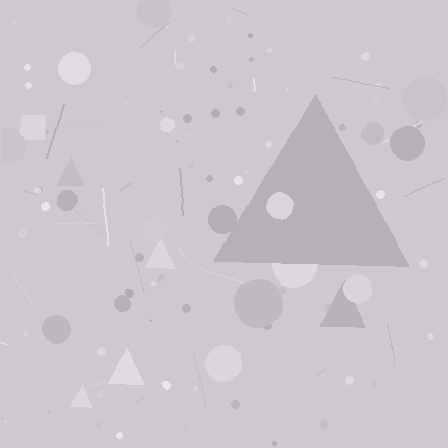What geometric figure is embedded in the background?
A triangle is embedded in the background.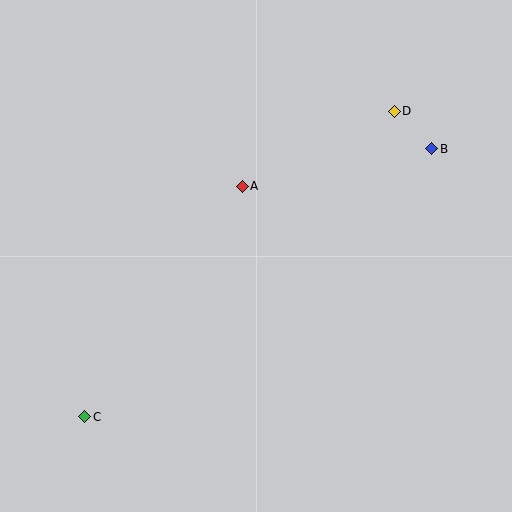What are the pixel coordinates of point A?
Point A is at (242, 186).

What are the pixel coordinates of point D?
Point D is at (394, 111).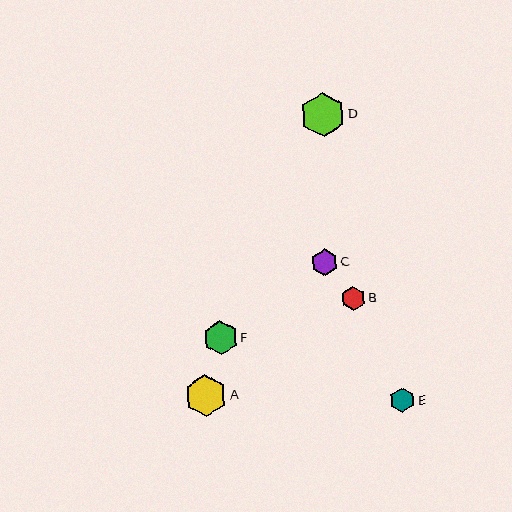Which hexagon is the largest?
Hexagon D is the largest with a size of approximately 45 pixels.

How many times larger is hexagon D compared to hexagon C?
Hexagon D is approximately 1.7 times the size of hexagon C.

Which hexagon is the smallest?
Hexagon B is the smallest with a size of approximately 24 pixels.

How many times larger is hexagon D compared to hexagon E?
Hexagon D is approximately 1.8 times the size of hexagon E.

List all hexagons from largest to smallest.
From largest to smallest: D, A, F, C, E, B.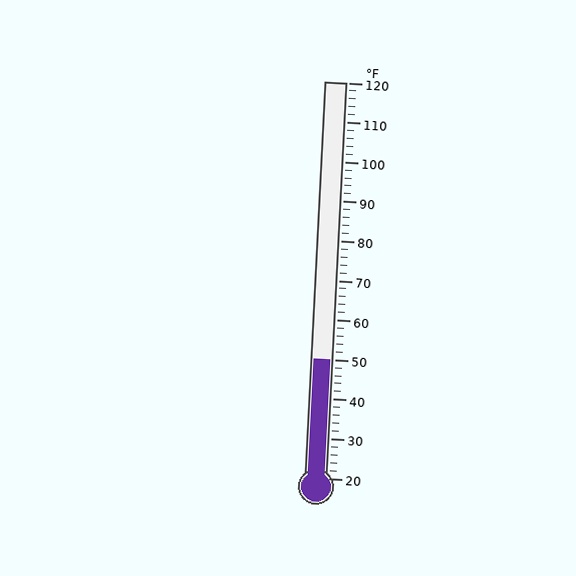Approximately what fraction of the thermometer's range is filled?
The thermometer is filled to approximately 30% of its range.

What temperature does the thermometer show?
The thermometer shows approximately 50°F.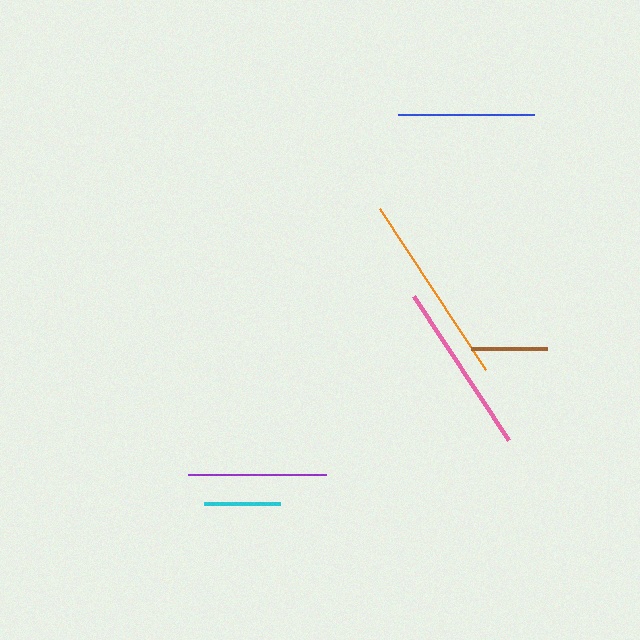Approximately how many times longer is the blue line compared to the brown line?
The blue line is approximately 1.8 times the length of the brown line.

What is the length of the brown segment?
The brown segment is approximately 76 pixels long.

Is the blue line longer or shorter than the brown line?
The blue line is longer than the brown line.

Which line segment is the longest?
The orange line is the longest at approximately 193 pixels.